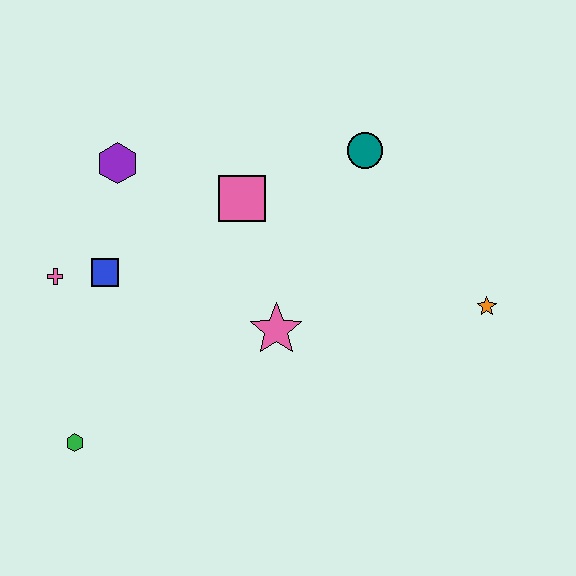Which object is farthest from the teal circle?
The green hexagon is farthest from the teal circle.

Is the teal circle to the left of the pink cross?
No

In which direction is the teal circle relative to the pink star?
The teal circle is above the pink star.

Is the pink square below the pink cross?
No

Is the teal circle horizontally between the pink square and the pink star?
No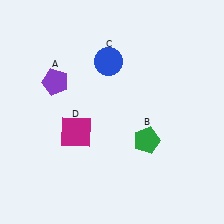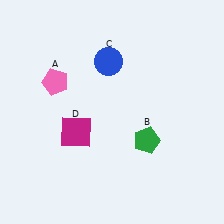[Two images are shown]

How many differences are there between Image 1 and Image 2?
There is 1 difference between the two images.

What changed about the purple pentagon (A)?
In Image 1, A is purple. In Image 2, it changed to pink.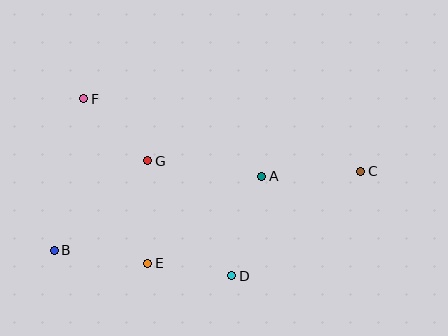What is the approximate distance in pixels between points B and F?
The distance between B and F is approximately 154 pixels.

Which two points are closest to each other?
Points D and E are closest to each other.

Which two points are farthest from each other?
Points B and C are farthest from each other.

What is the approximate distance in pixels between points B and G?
The distance between B and G is approximately 129 pixels.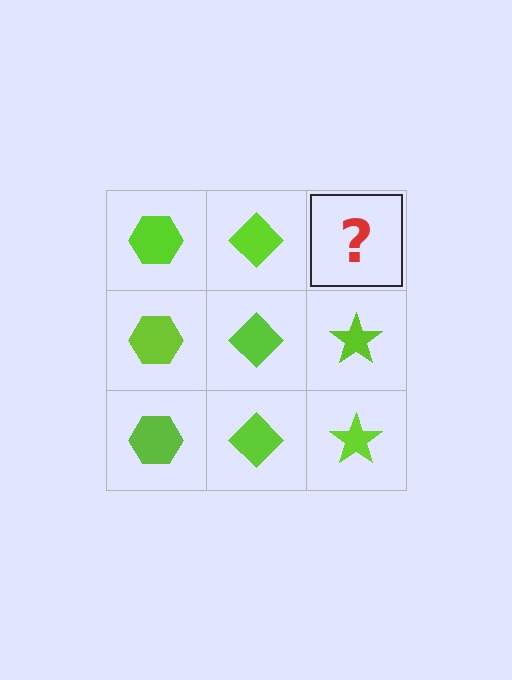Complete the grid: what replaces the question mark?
The question mark should be replaced with a lime star.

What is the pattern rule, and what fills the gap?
The rule is that each column has a consistent shape. The gap should be filled with a lime star.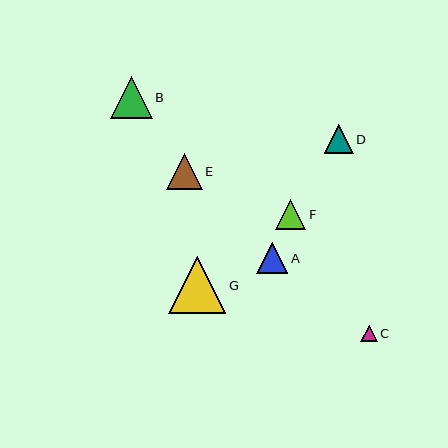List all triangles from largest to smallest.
From largest to smallest: G, B, E, A, F, D, C.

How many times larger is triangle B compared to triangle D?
Triangle B is approximately 1.5 times the size of triangle D.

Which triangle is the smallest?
Triangle C is the smallest with a size of approximately 16 pixels.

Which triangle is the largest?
Triangle G is the largest with a size of approximately 57 pixels.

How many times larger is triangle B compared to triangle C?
Triangle B is approximately 2.6 times the size of triangle C.